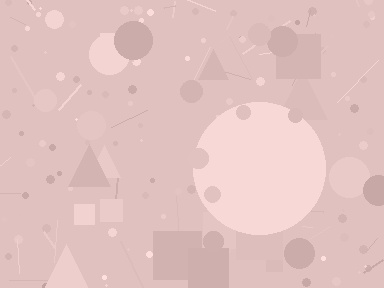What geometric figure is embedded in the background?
A circle is embedded in the background.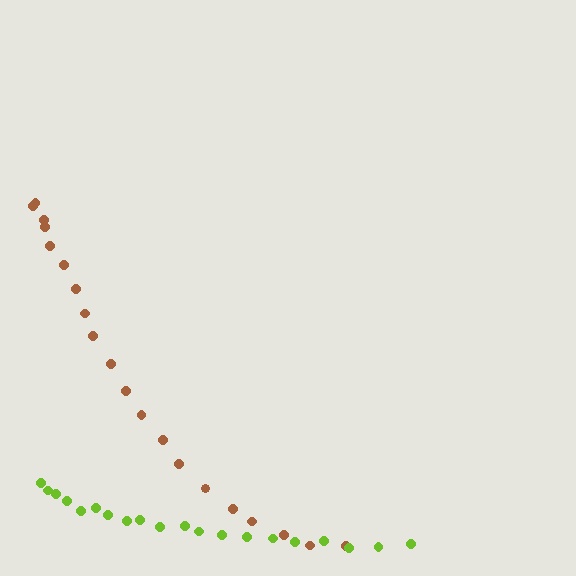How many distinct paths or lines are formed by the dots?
There are 2 distinct paths.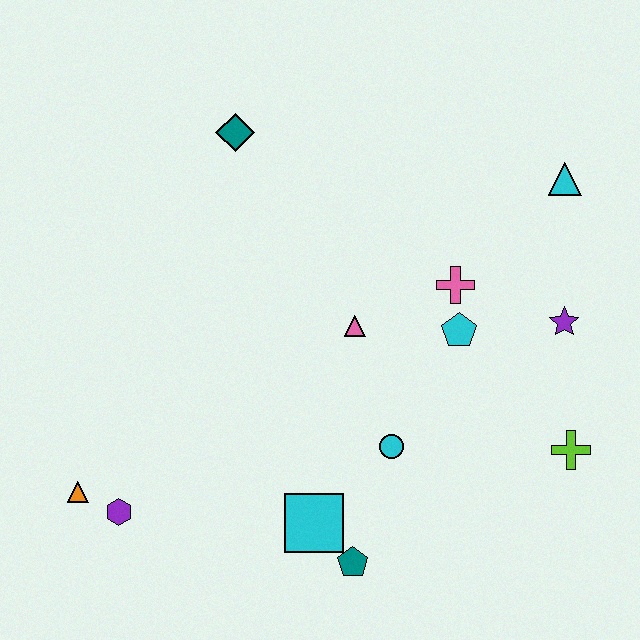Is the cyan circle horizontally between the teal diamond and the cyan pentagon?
Yes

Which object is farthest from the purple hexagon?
The cyan triangle is farthest from the purple hexagon.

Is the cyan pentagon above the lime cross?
Yes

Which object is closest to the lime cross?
The purple star is closest to the lime cross.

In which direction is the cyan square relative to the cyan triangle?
The cyan square is below the cyan triangle.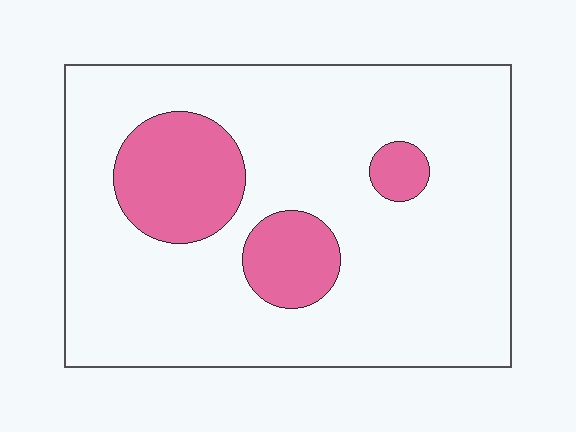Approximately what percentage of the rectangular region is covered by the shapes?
Approximately 20%.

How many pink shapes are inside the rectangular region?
3.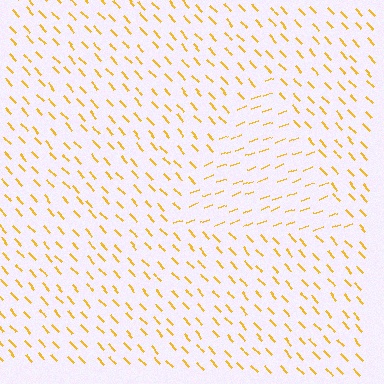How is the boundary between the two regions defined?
The boundary is defined purely by a change in line orientation (approximately 67 degrees difference). All lines are the same color and thickness.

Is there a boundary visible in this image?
Yes, there is a texture boundary formed by a change in line orientation.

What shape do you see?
I see a triangle.